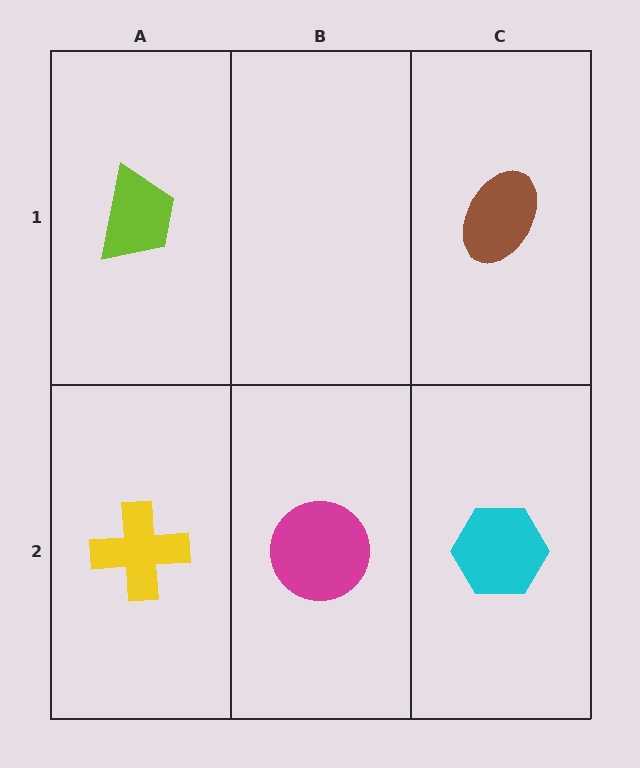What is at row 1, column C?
A brown ellipse.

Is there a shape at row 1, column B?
No, that cell is empty.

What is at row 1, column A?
A lime trapezoid.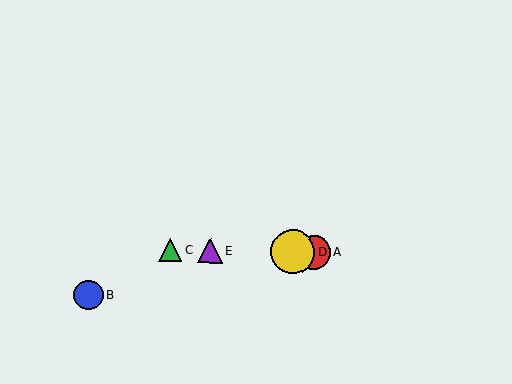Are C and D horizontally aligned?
Yes, both are at y≈250.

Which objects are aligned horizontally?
Objects A, C, D, E are aligned horizontally.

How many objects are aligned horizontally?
4 objects (A, C, D, E) are aligned horizontally.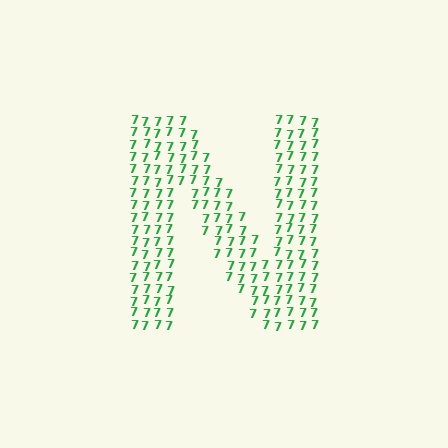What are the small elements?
The small elements are digit 7's.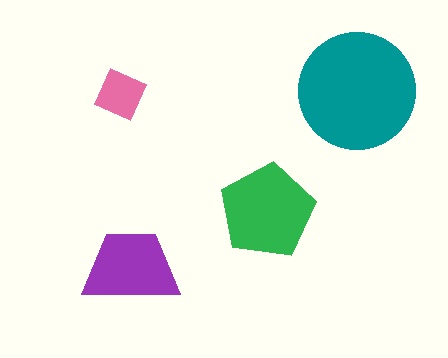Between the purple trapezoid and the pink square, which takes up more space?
The purple trapezoid.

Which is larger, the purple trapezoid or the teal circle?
The teal circle.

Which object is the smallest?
The pink square.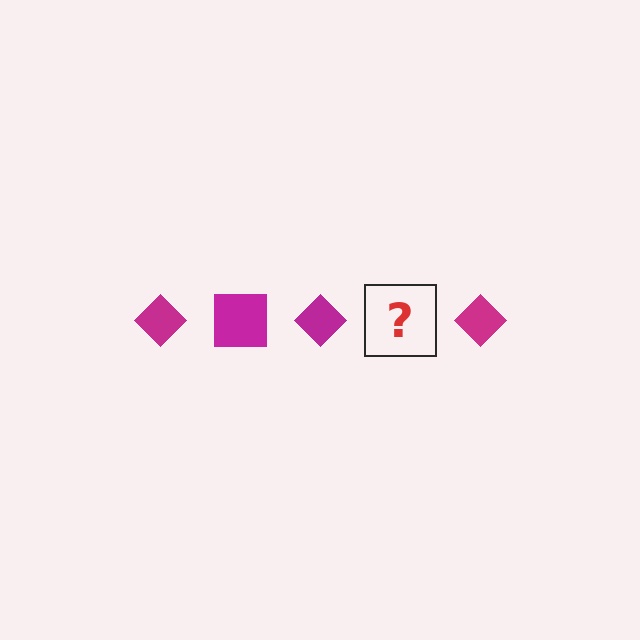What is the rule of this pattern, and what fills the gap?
The rule is that the pattern cycles through diamond, square shapes in magenta. The gap should be filled with a magenta square.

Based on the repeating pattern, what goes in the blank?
The blank should be a magenta square.